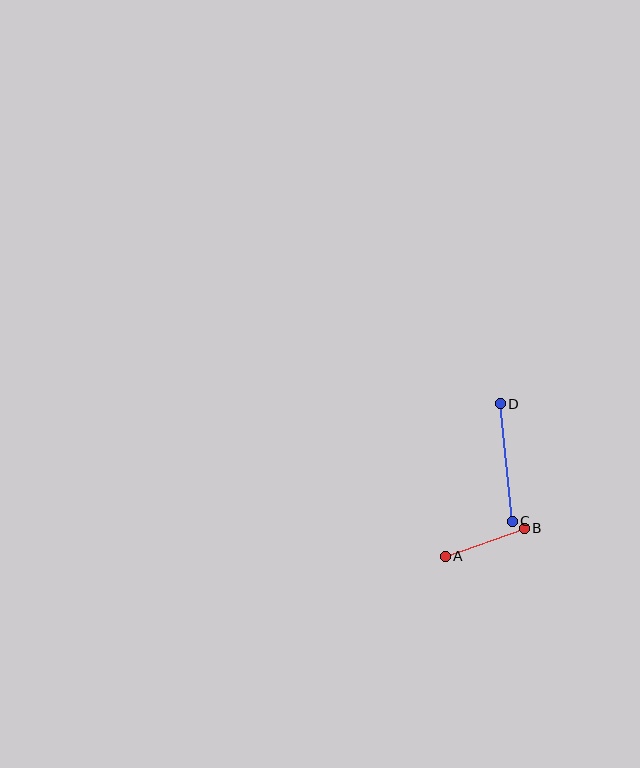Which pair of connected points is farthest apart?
Points C and D are farthest apart.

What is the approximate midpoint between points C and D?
The midpoint is at approximately (506, 463) pixels.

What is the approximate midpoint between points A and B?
The midpoint is at approximately (485, 542) pixels.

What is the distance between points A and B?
The distance is approximately 84 pixels.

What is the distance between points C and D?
The distance is approximately 118 pixels.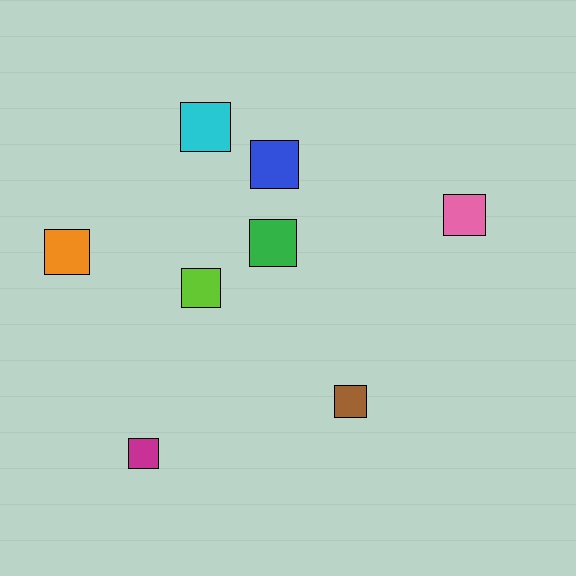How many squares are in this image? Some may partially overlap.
There are 8 squares.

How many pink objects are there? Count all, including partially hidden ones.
There is 1 pink object.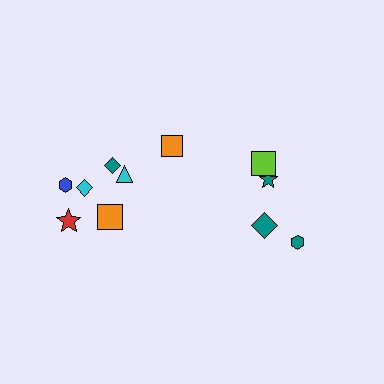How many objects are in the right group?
There are 4 objects.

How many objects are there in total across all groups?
There are 11 objects.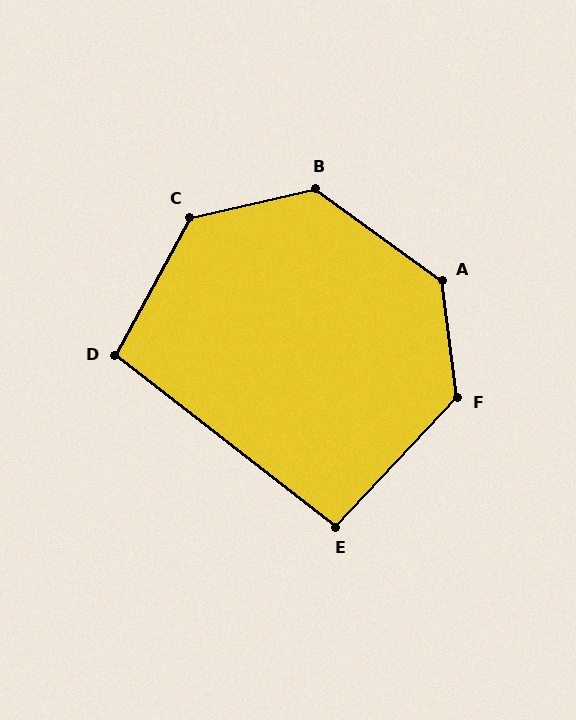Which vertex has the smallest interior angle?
E, at approximately 96 degrees.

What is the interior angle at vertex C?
Approximately 131 degrees (obtuse).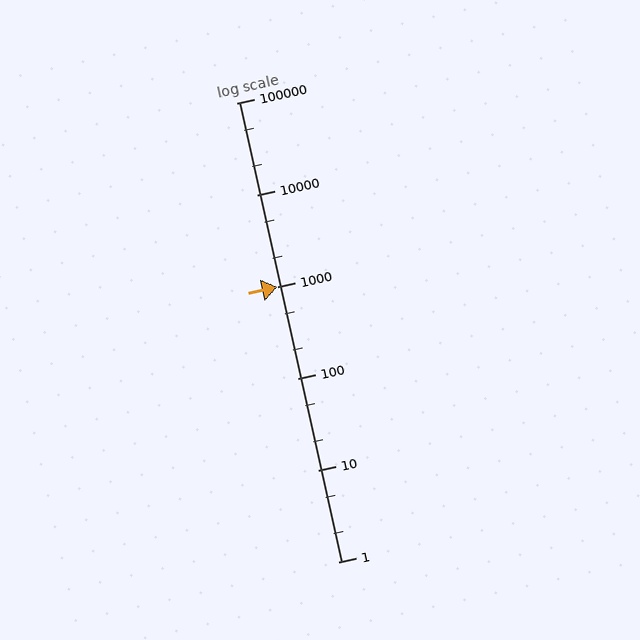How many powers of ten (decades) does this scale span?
The scale spans 5 decades, from 1 to 100000.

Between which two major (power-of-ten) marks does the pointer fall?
The pointer is between 1000 and 10000.